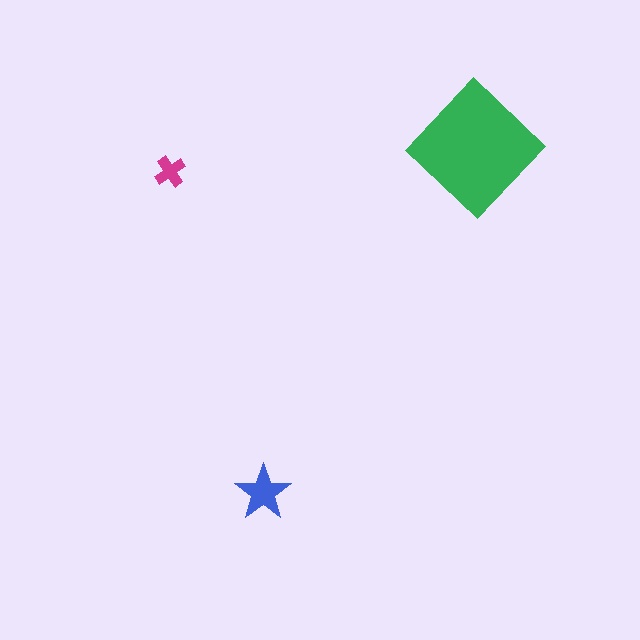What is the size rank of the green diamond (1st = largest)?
1st.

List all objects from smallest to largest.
The magenta cross, the blue star, the green diamond.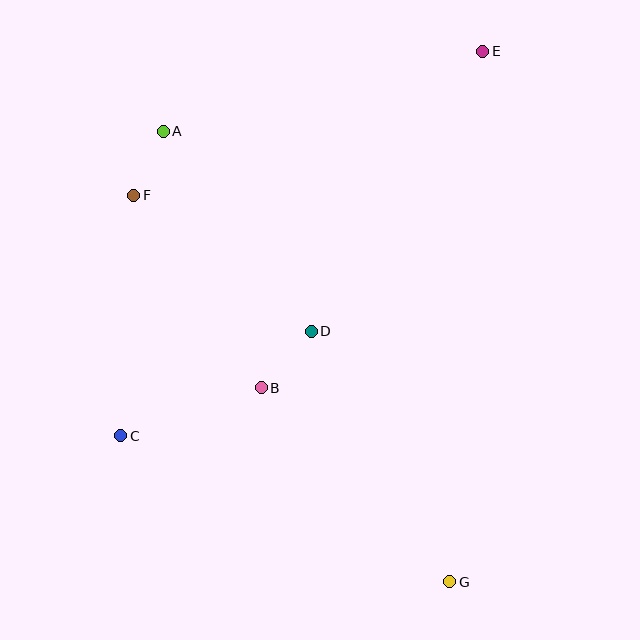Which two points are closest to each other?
Points A and F are closest to each other.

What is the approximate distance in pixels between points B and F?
The distance between B and F is approximately 231 pixels.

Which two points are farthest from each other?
Points A and G are farthest from each other.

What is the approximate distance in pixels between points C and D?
The distance between C and D is approximately 218 pixels.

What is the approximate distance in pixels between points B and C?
The distance between B and C is approximately 149 pixels.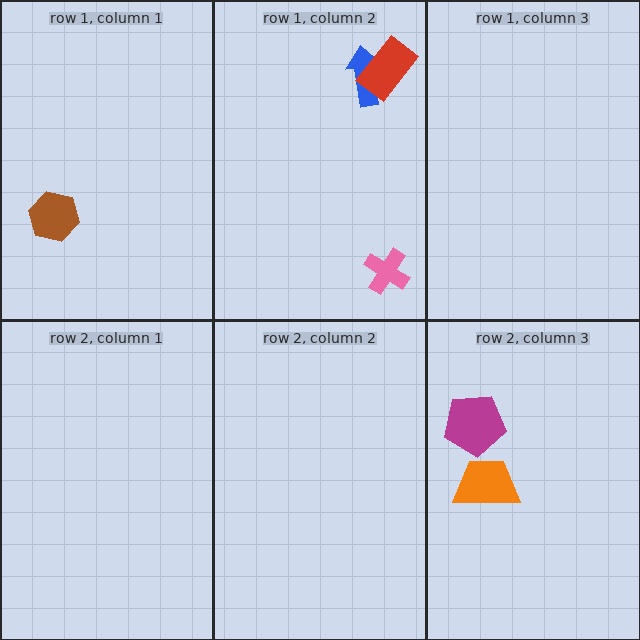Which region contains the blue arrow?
The row 1, column 2 region.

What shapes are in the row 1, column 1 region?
The brown hexagon.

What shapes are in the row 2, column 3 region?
The orange trapezoid, the magenta pentagon.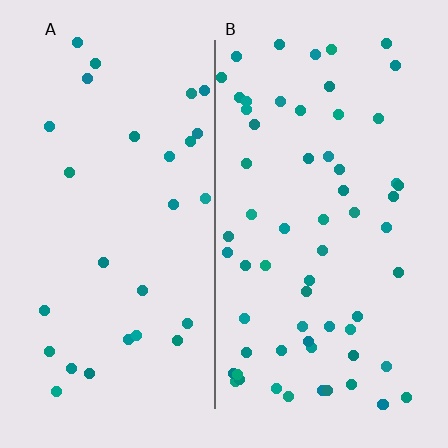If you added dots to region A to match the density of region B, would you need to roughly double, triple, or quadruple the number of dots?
Approximately double.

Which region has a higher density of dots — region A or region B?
B (the right).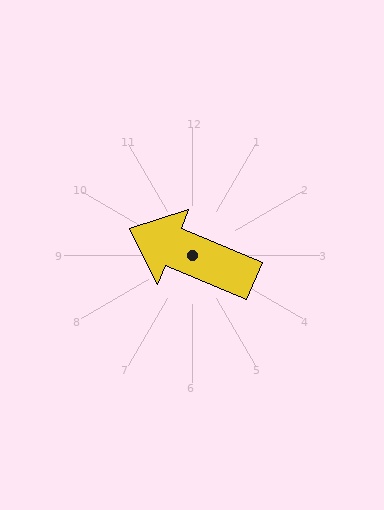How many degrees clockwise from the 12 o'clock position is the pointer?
Approximately 293 degrees.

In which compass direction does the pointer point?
Northwest.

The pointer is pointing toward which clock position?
Roughly 10 o'clock.